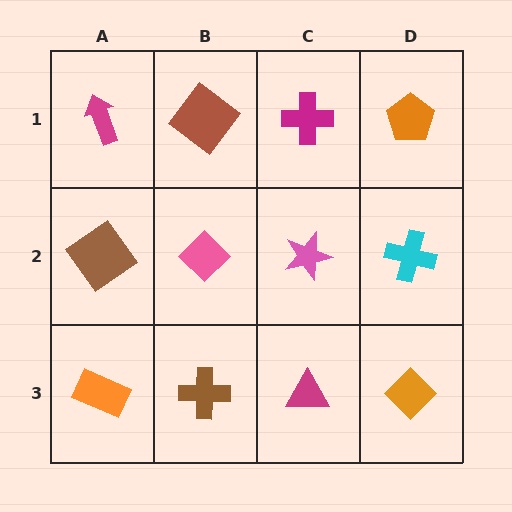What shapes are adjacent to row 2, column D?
An orange pentagon (row 1, column D), an orange diamond (row 3, column D), a pink star (row 2, column C).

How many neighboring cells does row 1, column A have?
2.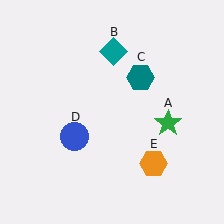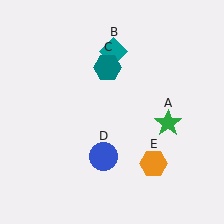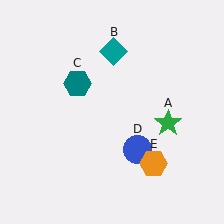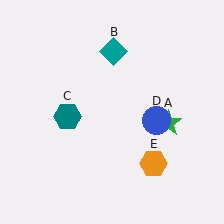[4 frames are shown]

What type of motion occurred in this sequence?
The teal hexagon (object C), blue circle (object D) rotated counterclockwise around the center of the scene.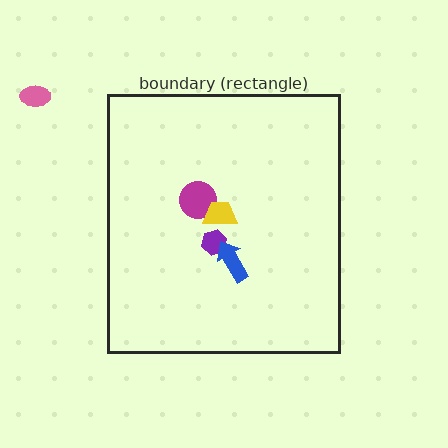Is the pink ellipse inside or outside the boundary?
Outside.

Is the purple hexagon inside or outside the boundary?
Inside.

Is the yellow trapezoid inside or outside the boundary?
Inside.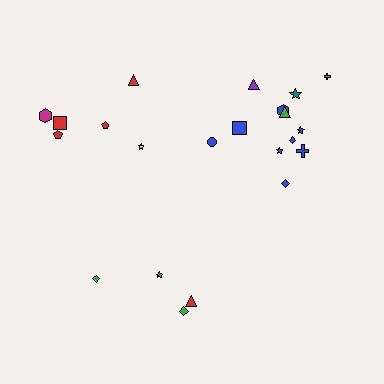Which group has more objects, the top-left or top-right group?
The top-right group.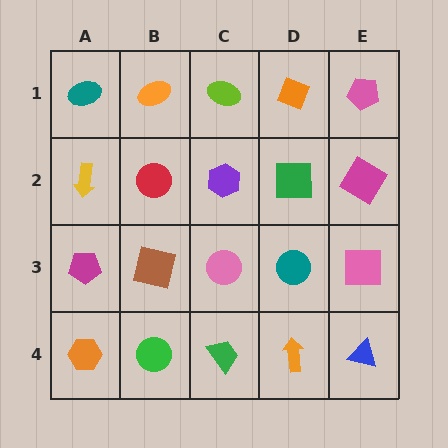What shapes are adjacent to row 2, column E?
A pink pentagon (row 1, column E), a pink square (row 3, column E), a green square (row 2, column D).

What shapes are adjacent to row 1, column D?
A green square (row 2, column D), a lime ellipse (row 1, column C), a pink pentagon (row 1, column E).